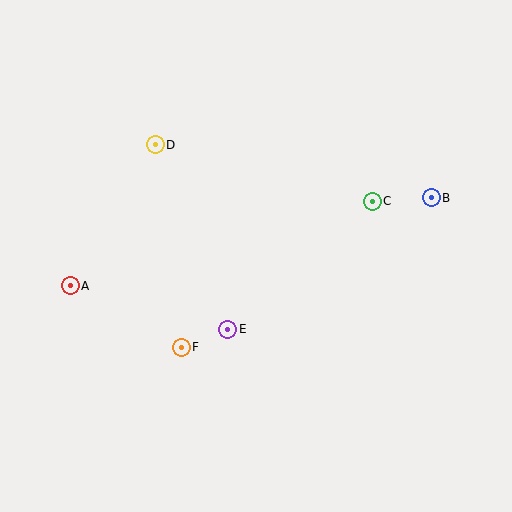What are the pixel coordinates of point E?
Point E is at (228, 329).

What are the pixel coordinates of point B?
Point B is at (431, 198).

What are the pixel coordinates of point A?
Point A is at (70, 286).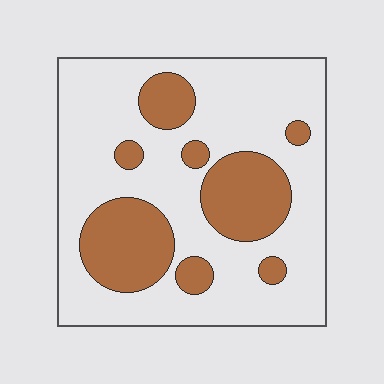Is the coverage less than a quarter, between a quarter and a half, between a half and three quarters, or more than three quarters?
Between a quarter and a half.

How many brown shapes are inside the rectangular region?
8.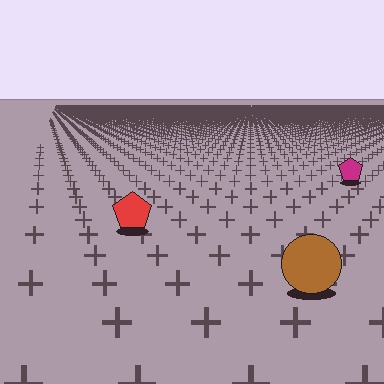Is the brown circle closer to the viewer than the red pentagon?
Yes. The brown circle is closer — you can tell from the texture gradient: the ground texture is coarser near it.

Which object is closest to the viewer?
The brown circle is closest. The texture marks near it are larger and more spread out.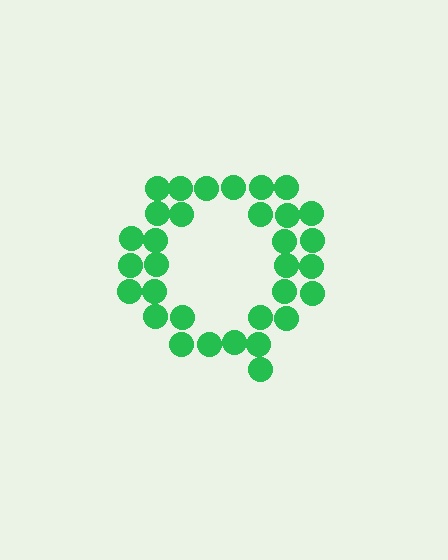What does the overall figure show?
The overall figure shows the letter Q.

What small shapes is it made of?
It is made of small circles.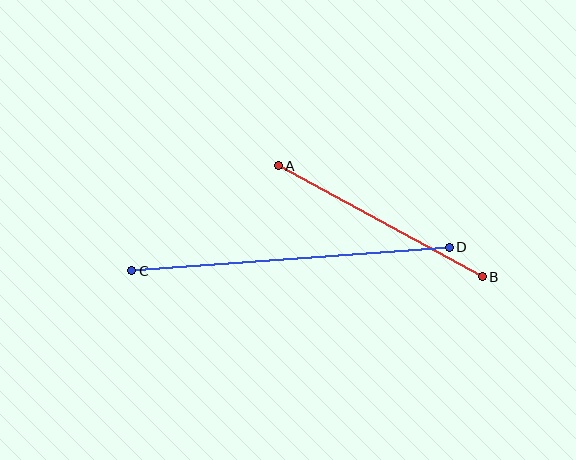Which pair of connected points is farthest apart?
Points C and D are farthest apart.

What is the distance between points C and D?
The distance is approximately 318 pixels.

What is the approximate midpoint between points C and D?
The midpoint is at approximately (290, 259) pixels.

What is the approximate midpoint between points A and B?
The midpoint is at approximately (380, 221) pixels.